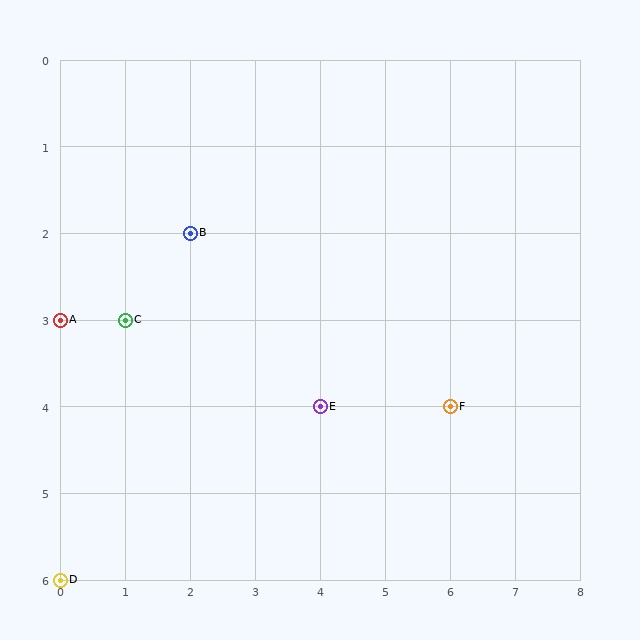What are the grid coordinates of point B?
Point B is at grid coordinates (2, 2).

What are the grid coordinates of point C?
Point C is at grid coordinates (1, 3).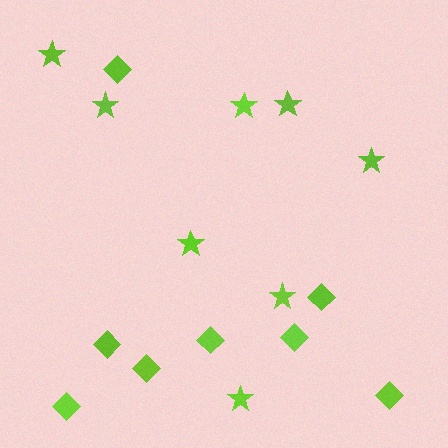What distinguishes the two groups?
There are 2 groups: one group of stars (8) and one group of diamonds (8).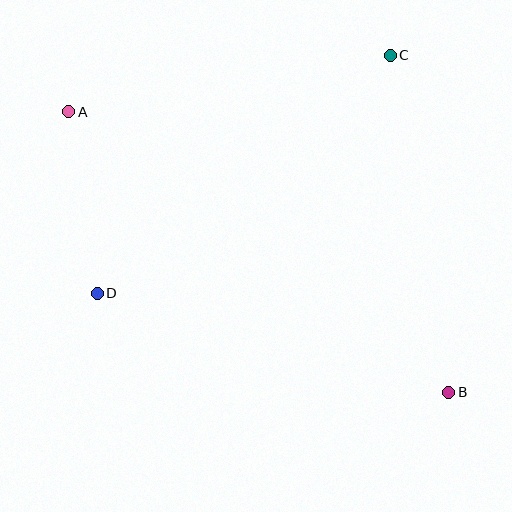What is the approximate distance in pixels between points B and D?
The distance between B and D is approximately 365 pixels.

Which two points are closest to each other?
Points A and D are closest to each other.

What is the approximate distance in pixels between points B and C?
The distance between B and C is approximately 342 pixels.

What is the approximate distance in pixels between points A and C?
The distance between A and C is approximately 327 pixels.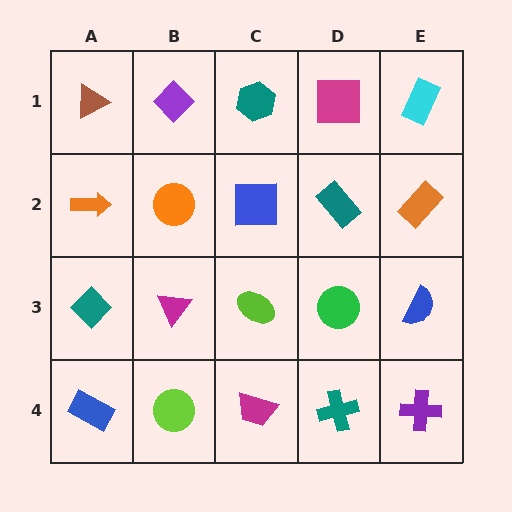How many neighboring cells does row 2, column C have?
4.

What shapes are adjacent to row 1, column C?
A blue square (row 2, column C), a purple diamond (row 1, column B), a magenta square (row 1, column D).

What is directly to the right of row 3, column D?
A blue semicircle.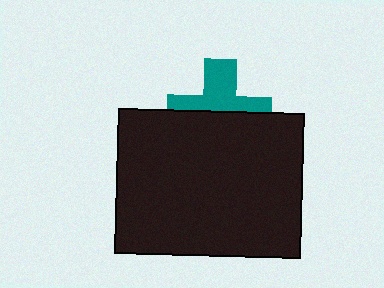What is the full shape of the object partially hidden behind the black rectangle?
The partially hidden object is a teal cross.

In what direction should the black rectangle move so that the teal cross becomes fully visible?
The black rectangle should move down. That is the shortest direction to clear the overlap and leave the teal cross fully visible.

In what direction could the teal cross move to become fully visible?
The teal cross could move up. That would shift it out from behind the black rectangle entirely.